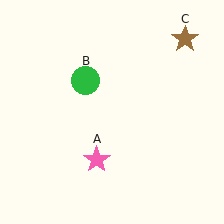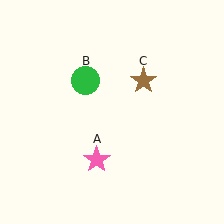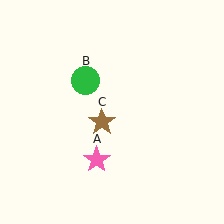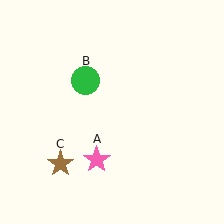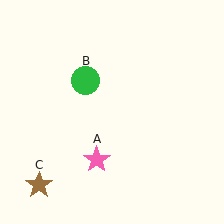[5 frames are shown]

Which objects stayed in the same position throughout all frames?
Pink star (object A) and green circle (object B) remained stationary.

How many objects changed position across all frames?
1 object changed position: brown star (object C).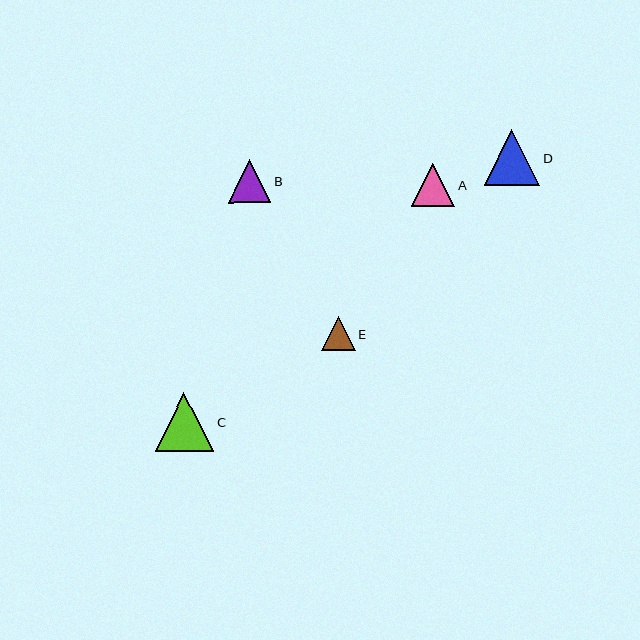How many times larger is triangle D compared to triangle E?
Triangle D is approximately 1.6 times the size of triangle E.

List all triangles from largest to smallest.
From largest to smallest: C, D, A, B, E.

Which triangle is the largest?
Triangle C is the largest with a size of approximately 59 pixels.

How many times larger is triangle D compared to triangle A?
Triangle D is approximately 1.3 times the size of triangle A.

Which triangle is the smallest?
Triangle E is the smallest with a size of approximately 34 pixels.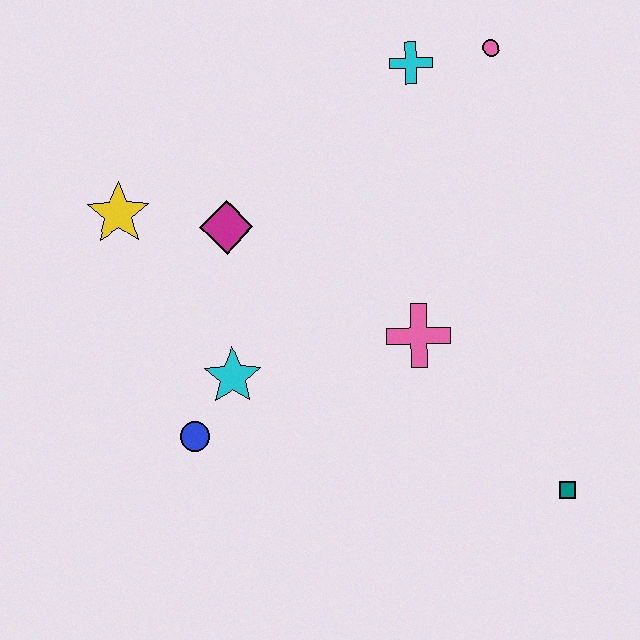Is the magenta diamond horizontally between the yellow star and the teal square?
Yes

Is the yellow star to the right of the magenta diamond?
No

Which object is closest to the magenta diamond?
The yellow star is closest to the magenta diamond.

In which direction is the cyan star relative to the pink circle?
The cyan star is below the pink circle.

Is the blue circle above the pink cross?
No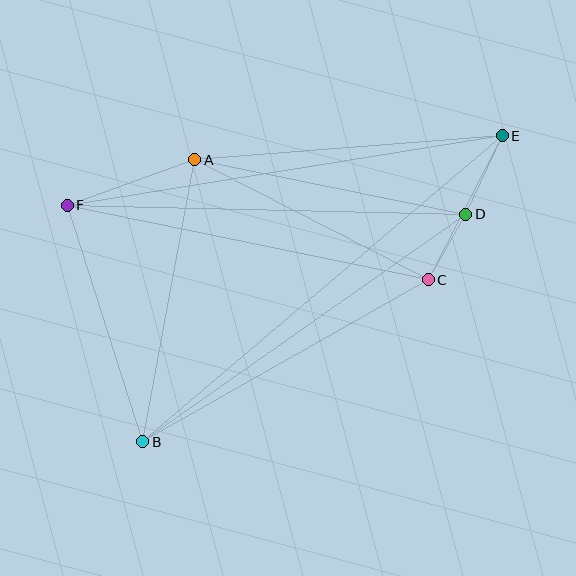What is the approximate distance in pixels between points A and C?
The distance between A and C is approximately 262 pixels.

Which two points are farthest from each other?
Points B and E are farthest from each other.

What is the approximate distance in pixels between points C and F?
The distance between C and F is approximately 369 pixels.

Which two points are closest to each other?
Points C and D are closest to each other.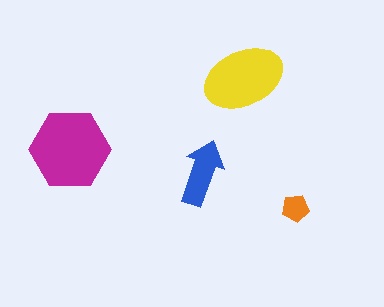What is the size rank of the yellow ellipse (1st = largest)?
2nd.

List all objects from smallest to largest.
The orange pentagon, the blue arrow, the yellow ellipse, the magenta hexagon.